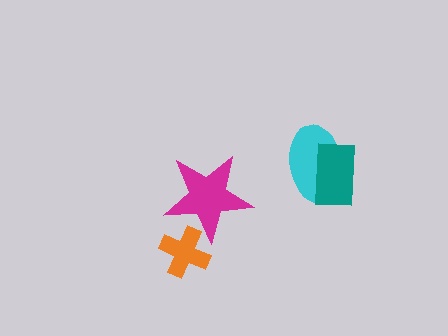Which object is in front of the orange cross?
The magenta star is in front of the orange cross.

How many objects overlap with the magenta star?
1 object overlaps with the magenta star.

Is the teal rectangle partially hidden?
No, no other shape covers it.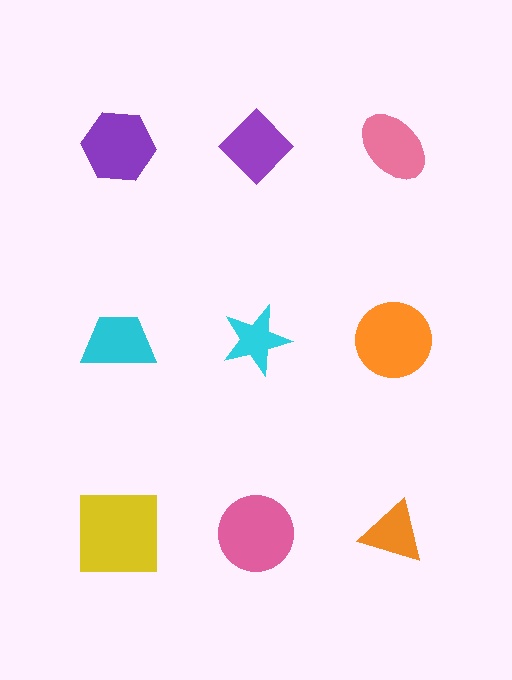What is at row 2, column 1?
A cyan trapezoid.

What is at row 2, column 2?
A cyan star.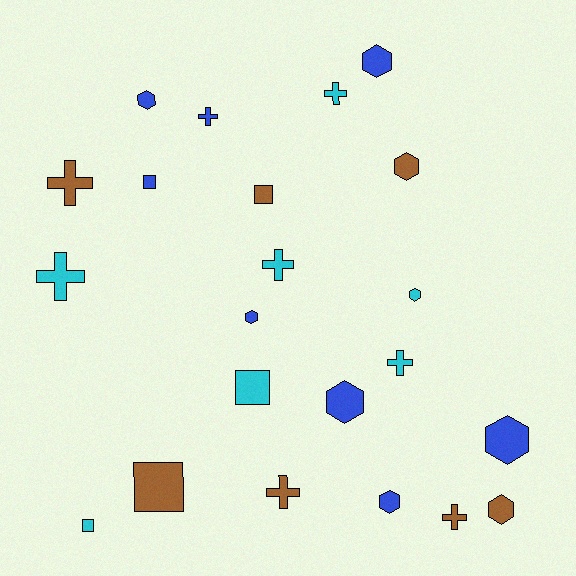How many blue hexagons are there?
There are 6 blue hexagons.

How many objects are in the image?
There are 22 objects.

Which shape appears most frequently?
Hexagon, with 9 objects.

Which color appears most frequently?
Blue, with 8 objects.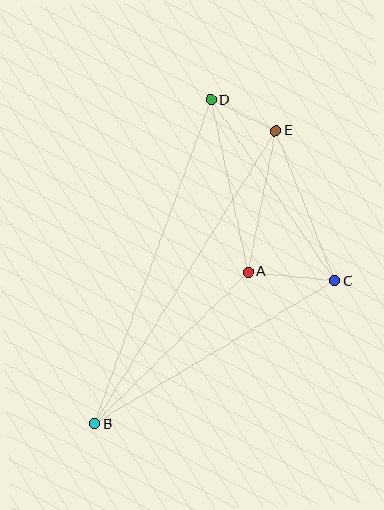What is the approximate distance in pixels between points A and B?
The distance between A and B is approximately 216 pixels.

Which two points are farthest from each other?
Points B and E are farthest from each other.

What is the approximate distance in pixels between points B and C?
The distance between B and C is approximately 280 pixels.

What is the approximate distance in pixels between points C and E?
The distance between C and E is approximately 162 pixels.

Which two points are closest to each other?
Points D and E are closest to each other.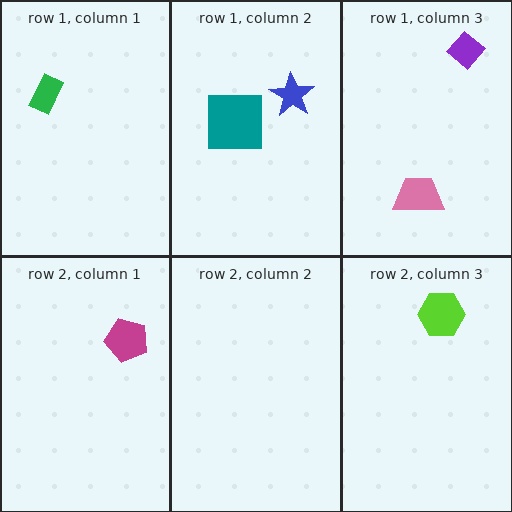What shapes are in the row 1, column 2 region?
The blue star, the teal square.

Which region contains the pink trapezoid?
The row 1, column 3 region.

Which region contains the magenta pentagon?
The row 2, column 1 region.